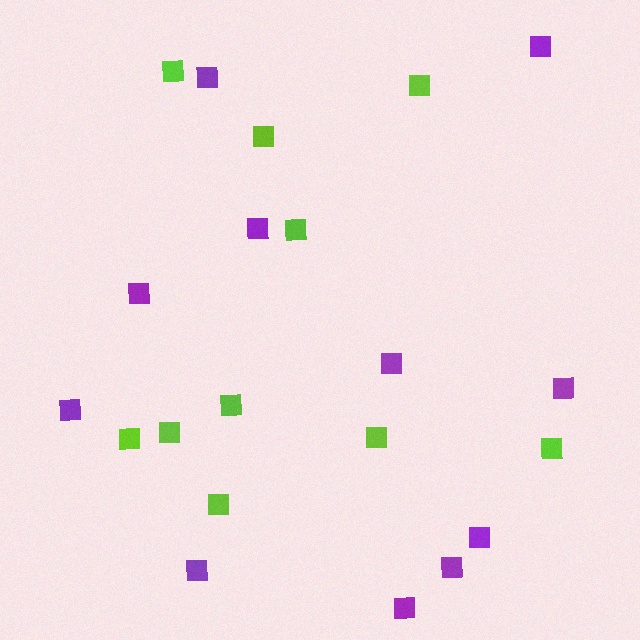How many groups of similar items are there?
There are 2 groups: one group of lime squares (10) and one group of purple squares (11).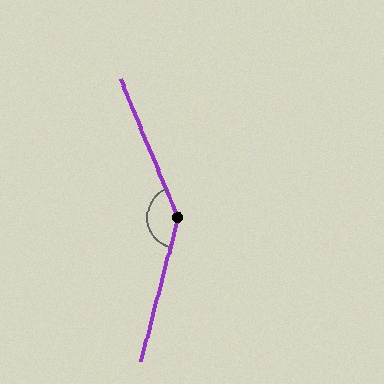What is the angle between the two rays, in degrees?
Approximately 143 degrees.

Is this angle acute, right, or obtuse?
It is obtuse.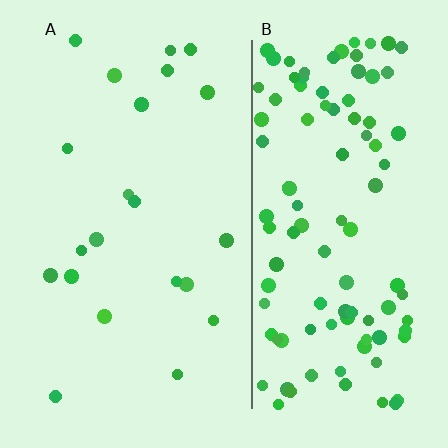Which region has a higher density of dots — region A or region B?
B (the right).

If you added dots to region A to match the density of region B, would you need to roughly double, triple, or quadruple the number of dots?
Approximately quadruple.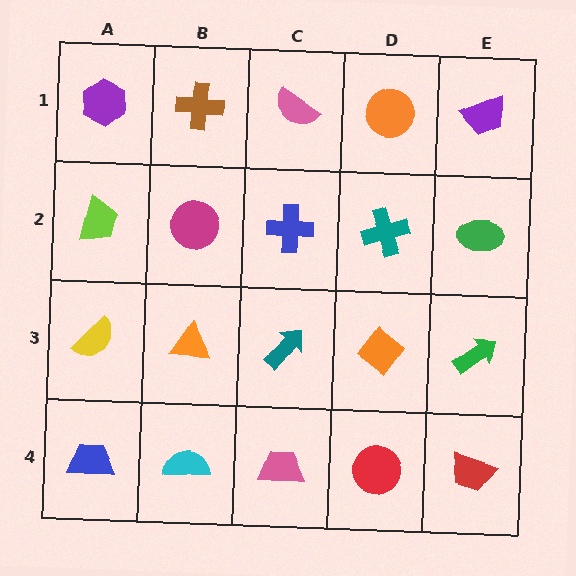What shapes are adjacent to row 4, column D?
An orange diamond (row 3, column D), a pink trapezoid (row 4, column C), a red trapezoid (row 4, column E).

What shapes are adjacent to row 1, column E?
A green ellipse (row 2, column E), an orange circle (row 1, column D).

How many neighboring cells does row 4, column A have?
2.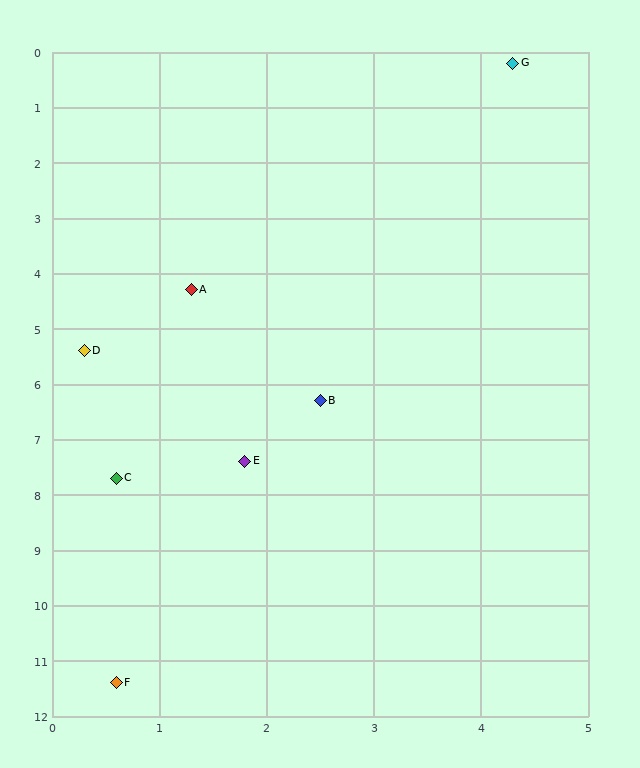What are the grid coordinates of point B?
Point B is at approximately (2.5, 6.3).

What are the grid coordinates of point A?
Point A is at approximately (1.3, 4.3).